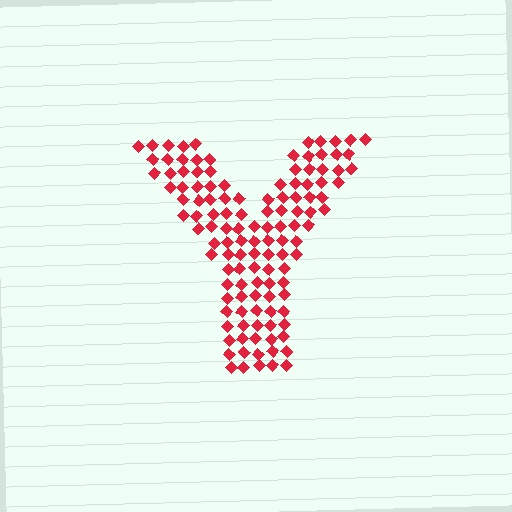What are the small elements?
The small elements are diamonds.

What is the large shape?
The large shape is the letter Y.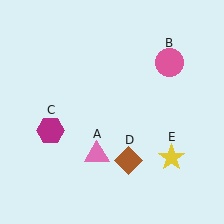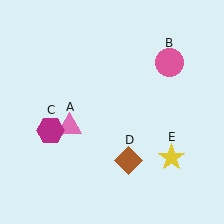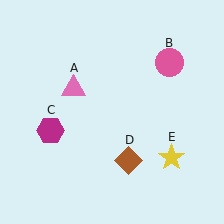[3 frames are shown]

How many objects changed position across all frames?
1 object changed position: pink triangle (object A).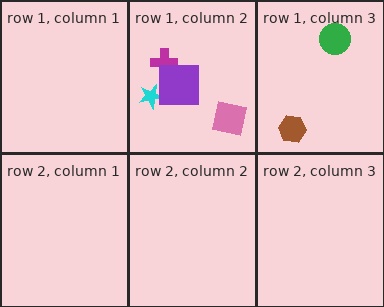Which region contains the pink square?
The row 1, column 2 region.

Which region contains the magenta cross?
The row 1, column 2 region.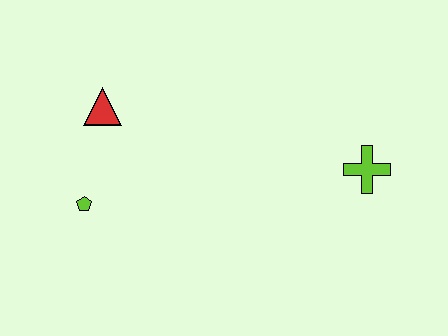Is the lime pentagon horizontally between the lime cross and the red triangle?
No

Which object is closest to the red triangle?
The lime pentagon is closest to the red triangle.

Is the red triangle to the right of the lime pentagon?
Yes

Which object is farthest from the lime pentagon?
The lime cross is farthest from the lime pentagon.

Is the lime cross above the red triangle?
No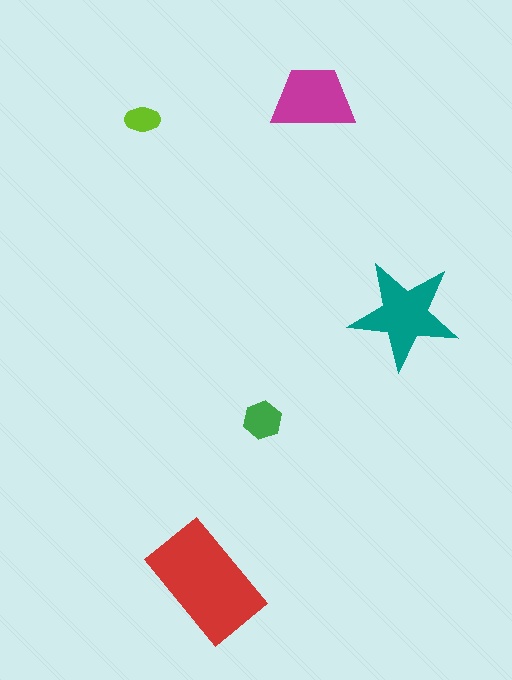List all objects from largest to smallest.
The red rectangle, the teal star, the magenta trapezoid, the green hexagon, the lime ellipse.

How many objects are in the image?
There are 5 objects in the image.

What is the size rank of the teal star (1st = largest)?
2nd.